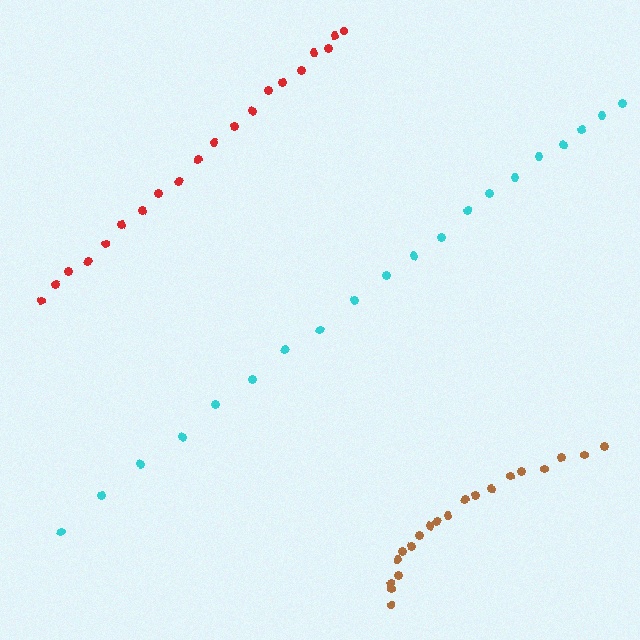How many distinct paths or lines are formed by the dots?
There are 3 distinct paths.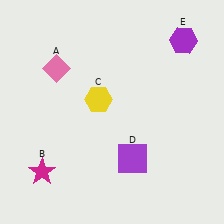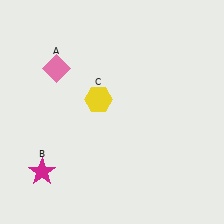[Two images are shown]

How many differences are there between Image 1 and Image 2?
There are 2 differences between the two images.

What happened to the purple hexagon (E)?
The purple hexagon (E) was removed in Image 2. It was in the top-right area of Image 1.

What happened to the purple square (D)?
The purple square (D) was removed in Image 2. It was in the bottom-right area of Image 1.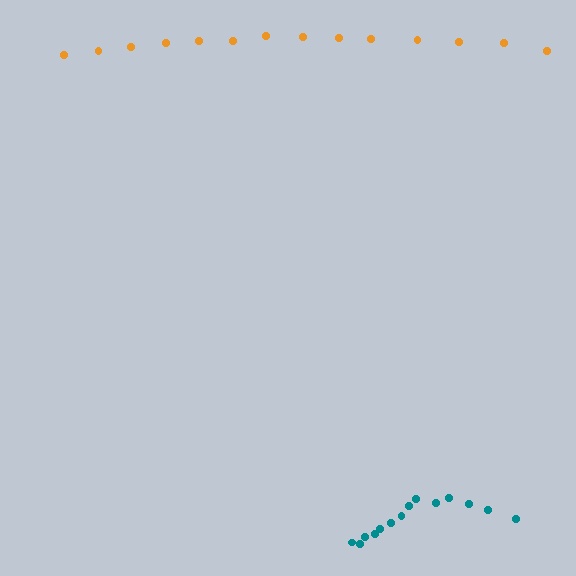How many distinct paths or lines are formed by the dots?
There are 2 distinct paths.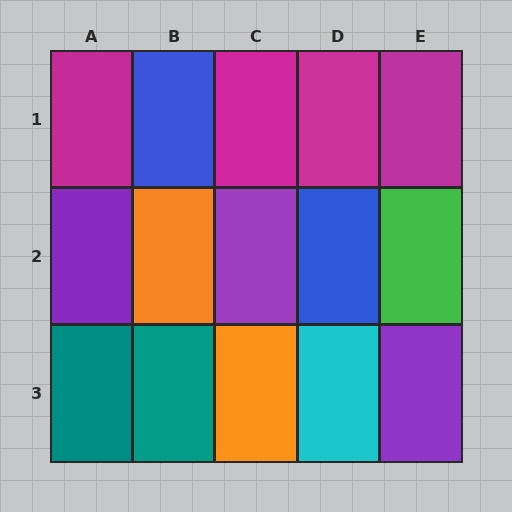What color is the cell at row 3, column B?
Teal.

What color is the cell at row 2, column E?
Green.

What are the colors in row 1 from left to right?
Magenta, blue, magenta, magenta, magenta.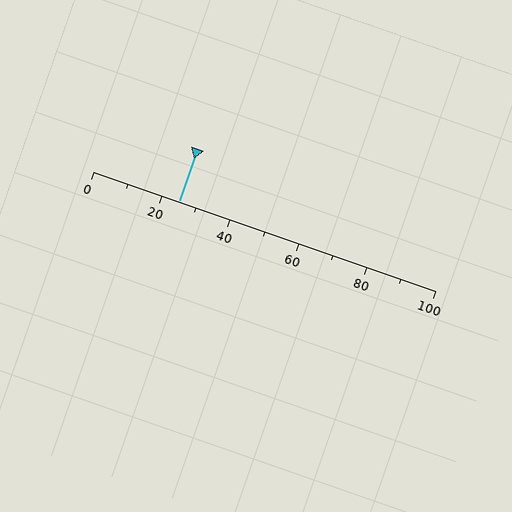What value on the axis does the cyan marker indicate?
The marker indicates approximately 25.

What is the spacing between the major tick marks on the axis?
The major ticks are spaced 20 apart.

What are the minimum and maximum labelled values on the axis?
The axis runs from 0 to 100.